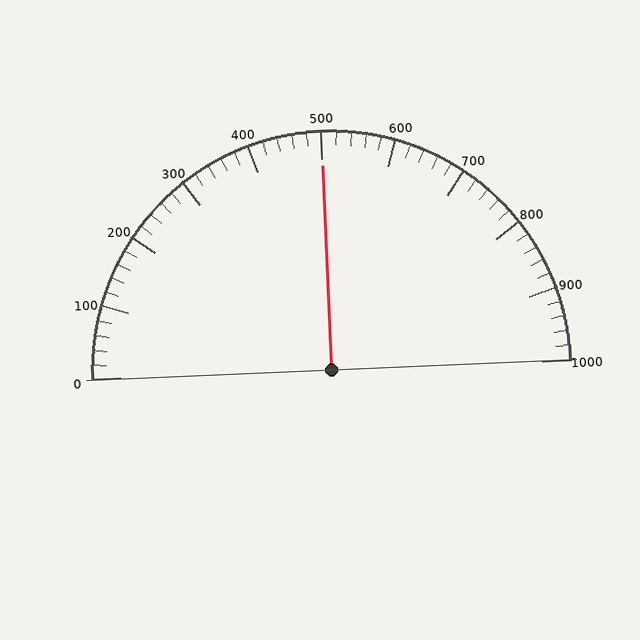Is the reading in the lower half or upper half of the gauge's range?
The reading is in the upper half of the range (0 to 1000).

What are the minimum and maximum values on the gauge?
The gauge ranges from 0 to 1000.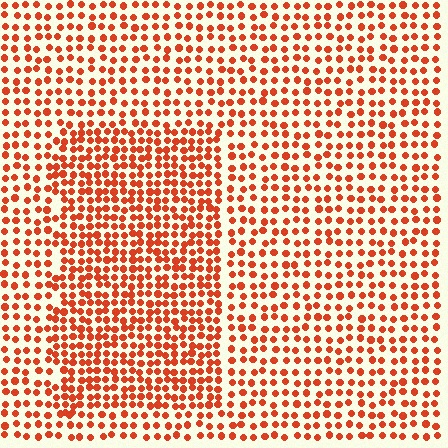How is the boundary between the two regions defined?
The boundary is defined by a change in element density (approximately 1.6x ratio). All elements are the same color, size, and shape.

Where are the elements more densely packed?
The elements are more densely packed inside the rectangle boundary.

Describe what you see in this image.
The image contains small red elements arranged at two different densities. A rectangle-shaped region is visible where the elements are more densely packed than the surrounding area.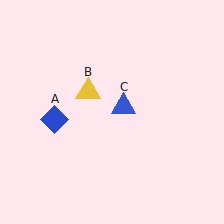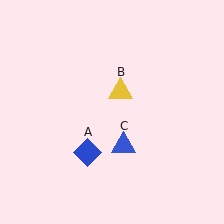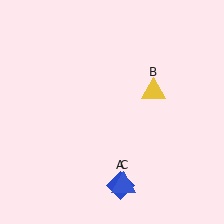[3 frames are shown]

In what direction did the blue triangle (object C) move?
The blue triangle (object C) moved down.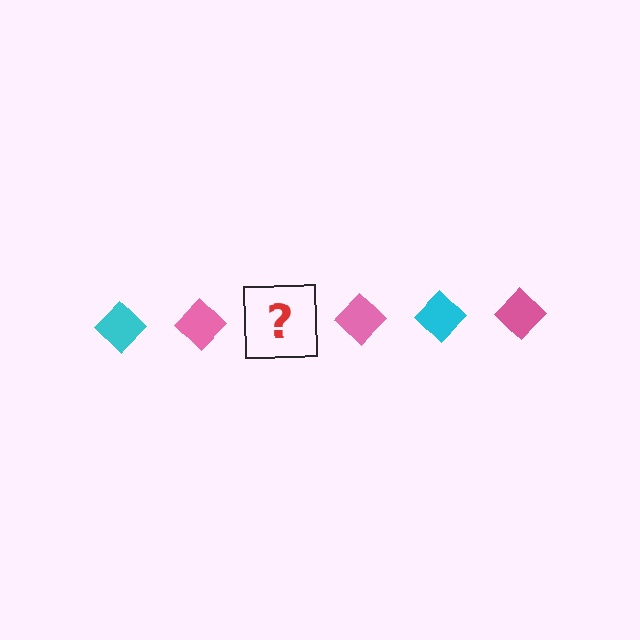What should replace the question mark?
The question mark should be replaced with a cyan diamond.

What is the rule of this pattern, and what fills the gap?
The rule is that the pattern cycles through cyan, pink diamonds. The gap should be filled with a cyan diamond.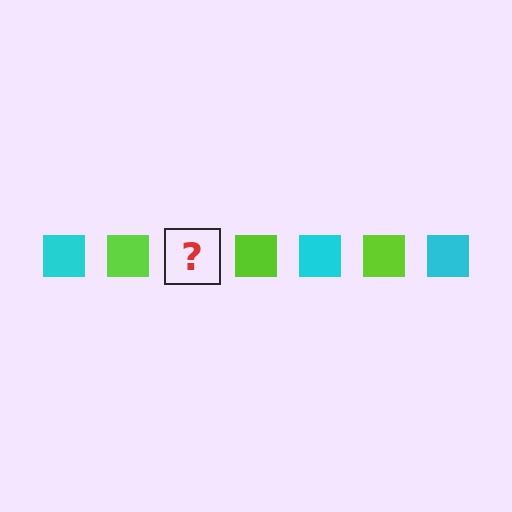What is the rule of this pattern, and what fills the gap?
The rule is that the pattern cycles through cyan, lime squares. The gap should be filled with a cyan square.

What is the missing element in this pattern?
The missing element is a cyan square.